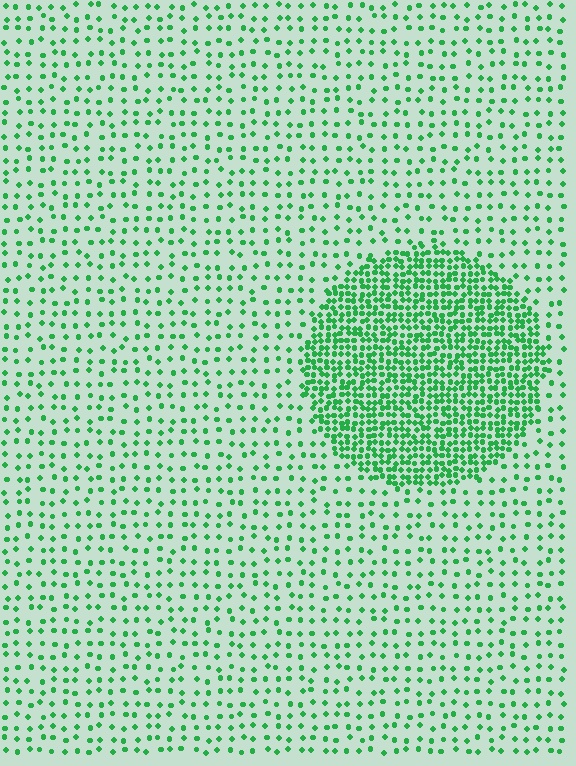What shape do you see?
I see a circle.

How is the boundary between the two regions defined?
The boundary is defined by a change in element density (approximately 3.1x ratio). All elements are the same color, size, and shape.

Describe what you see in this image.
The image contains small green elements arranged at two different densities. A circle-shaped region is visible where the elements are more densely packed than the surrounding area.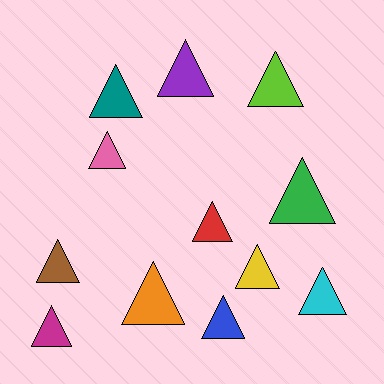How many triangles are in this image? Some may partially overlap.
There are 12 triangles.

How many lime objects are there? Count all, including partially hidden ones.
There is 1 lime object.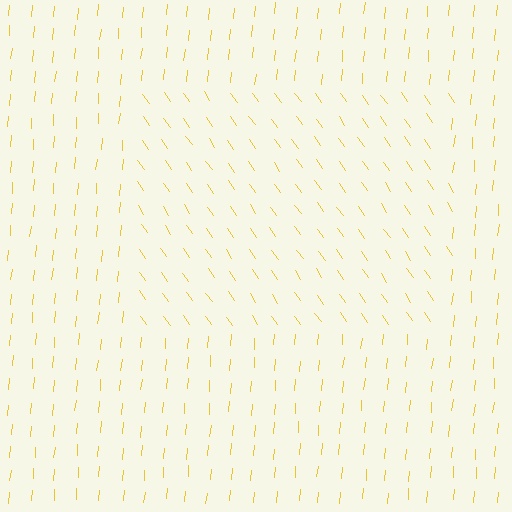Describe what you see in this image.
The image is filled with small yellow line segments. A rectangle region in the image has lines oriented differently from the surrounding lines, creating a visible texture boundary.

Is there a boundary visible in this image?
Yes, there is a texture boundary formed by a change in line orientation.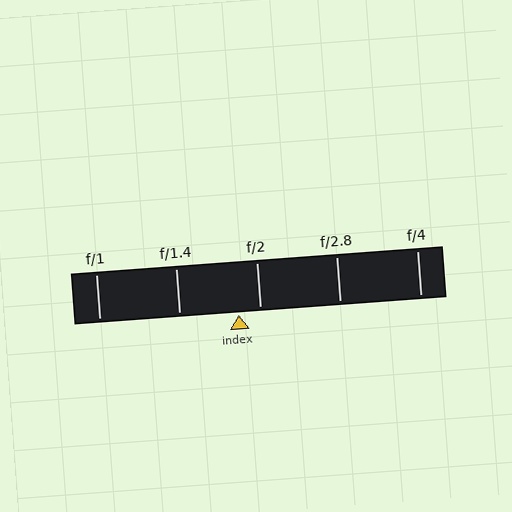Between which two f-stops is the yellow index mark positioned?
The index mark is between f/1.4 and f/2.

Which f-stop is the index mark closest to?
The index mark is closest to f/2.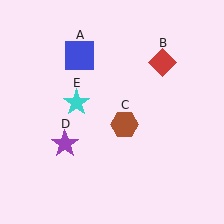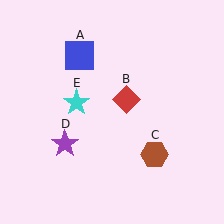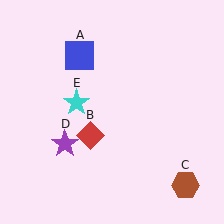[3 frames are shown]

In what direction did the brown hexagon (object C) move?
The brown hexagon (object C) moved down and to the right.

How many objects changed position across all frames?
2 objects changed position: red diamond (object B), brown hexagon (object C).